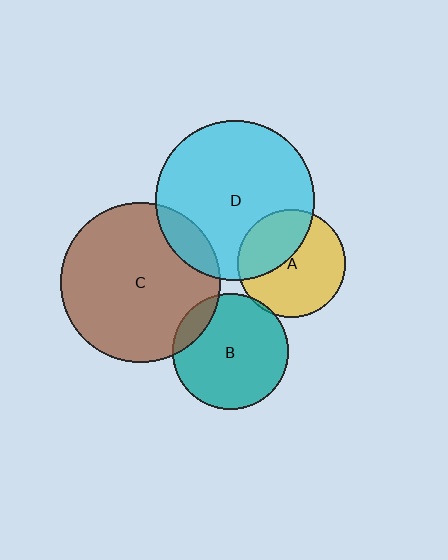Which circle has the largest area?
Circle C (brown).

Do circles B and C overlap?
Yes.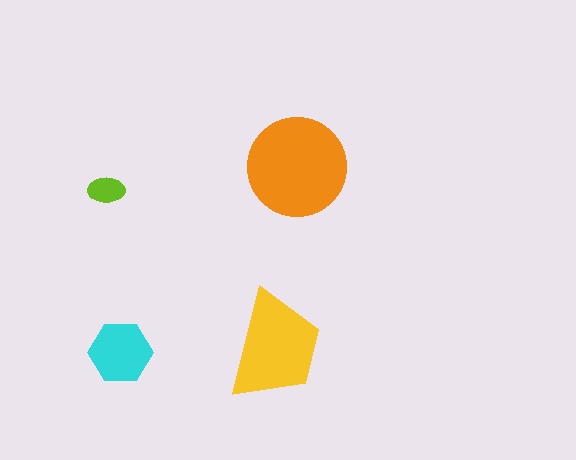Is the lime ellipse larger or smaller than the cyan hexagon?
Smaller.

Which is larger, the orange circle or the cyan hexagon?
The orange circle.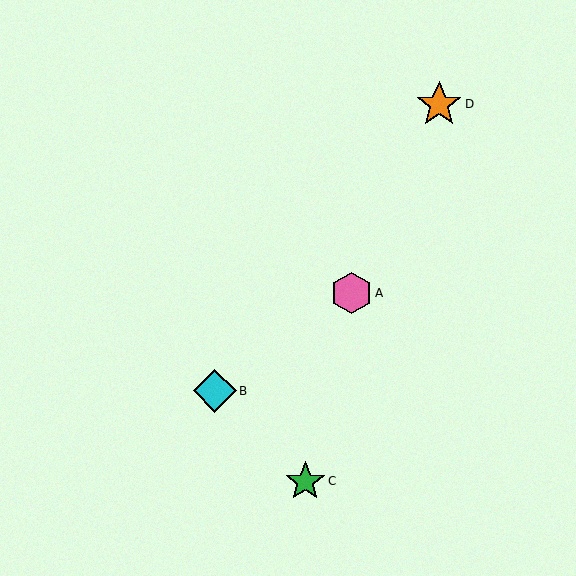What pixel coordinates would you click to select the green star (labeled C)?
Click at (305, 481) to select the green star C.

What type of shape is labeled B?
Shape B is a cyan diamond.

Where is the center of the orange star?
The center of the orange star is at (439, 104).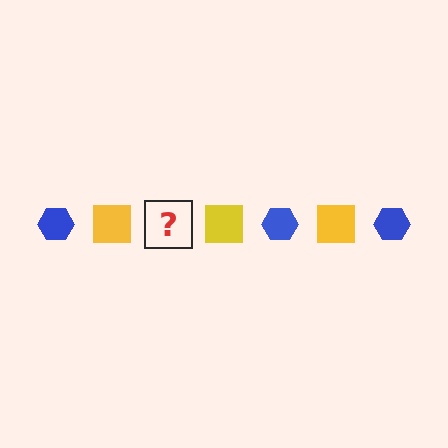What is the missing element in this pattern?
The missing element is a blue hexagon.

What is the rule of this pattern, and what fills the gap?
The rule is that the pattern alternates between blue hexagon and yellow square. The gap should be filled with a blue hexagon.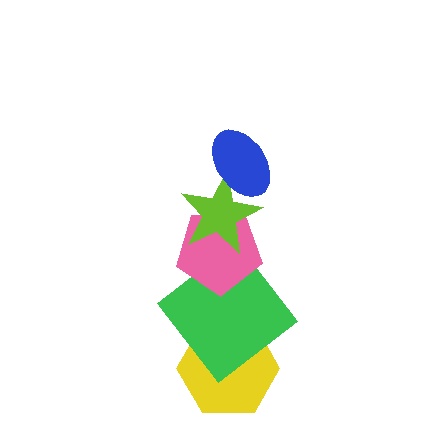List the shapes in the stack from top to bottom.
From top to bottom: the blue ellipse, the lime star, the pink pentagon, the green diamond, the yellow hexagon.